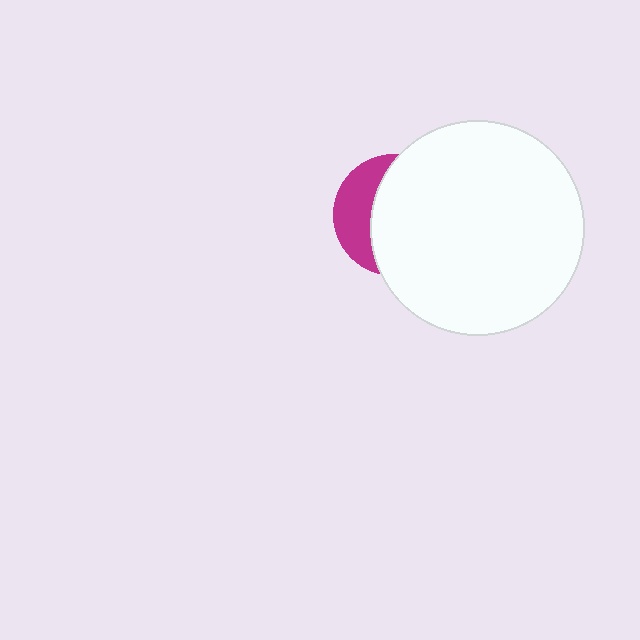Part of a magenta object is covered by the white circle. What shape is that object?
It is a circle.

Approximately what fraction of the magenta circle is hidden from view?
Roughly 68% of the magenta circle is hidden behind the white circle.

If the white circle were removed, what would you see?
You would see the complete magenta circle.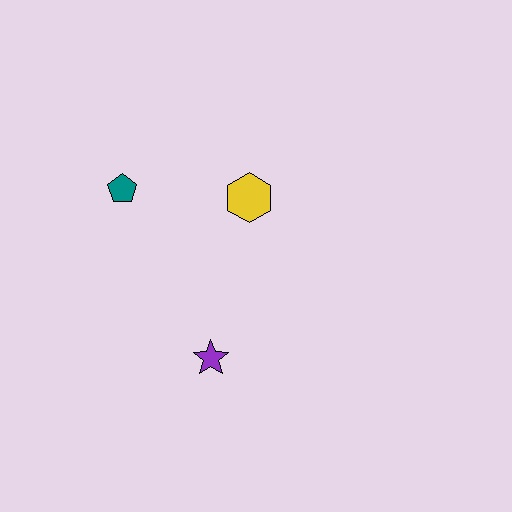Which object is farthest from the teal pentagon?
The purple star is farthest from the teal pentagon.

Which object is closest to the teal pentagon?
The yellow hexagon is closest to the teal pentagon.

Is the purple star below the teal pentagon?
Yes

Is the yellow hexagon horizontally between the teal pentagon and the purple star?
No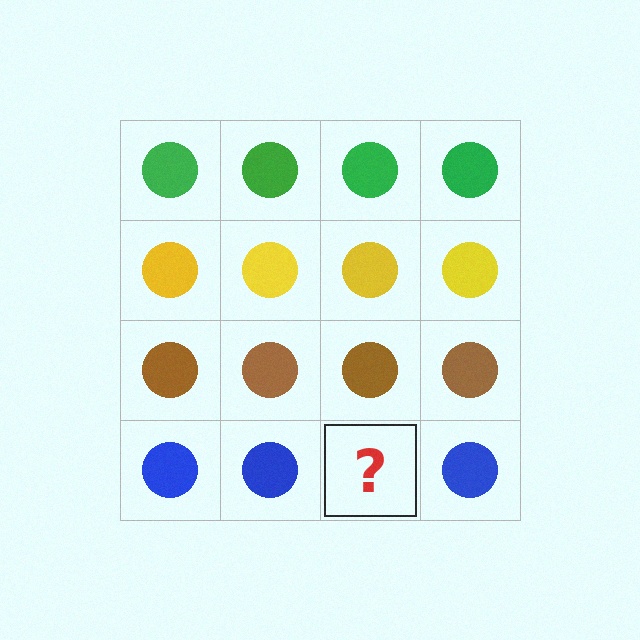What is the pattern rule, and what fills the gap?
The rule is that each row has a consistent color. The gap should be filled with a blue circle.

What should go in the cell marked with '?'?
The missing cell should contain a blue circle.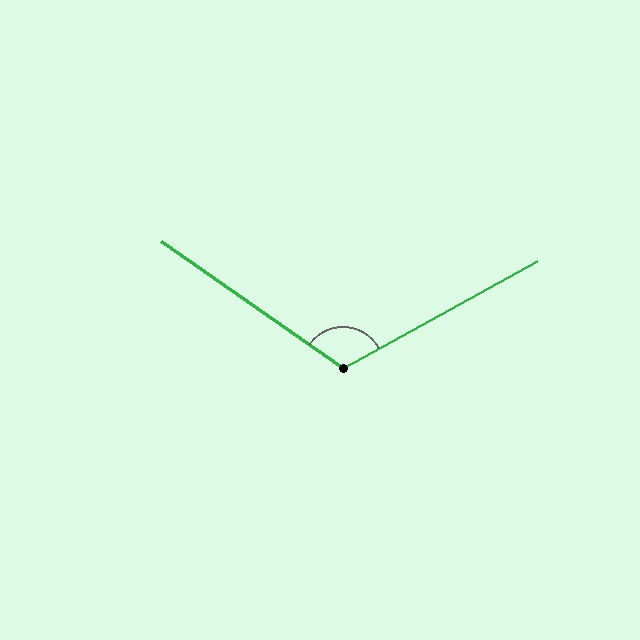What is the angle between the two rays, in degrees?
Approximately 116 degrees.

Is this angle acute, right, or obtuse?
It is obtuse.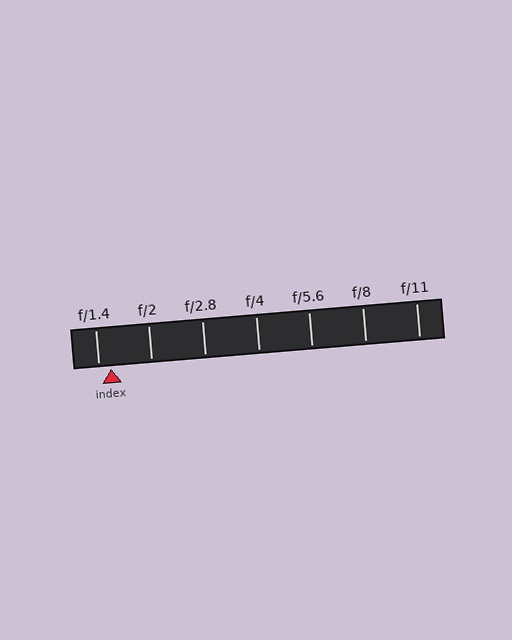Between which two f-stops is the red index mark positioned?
The index mark is between f/1.4 and f/2.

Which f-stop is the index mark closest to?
The index mark is closest to f/1.4.